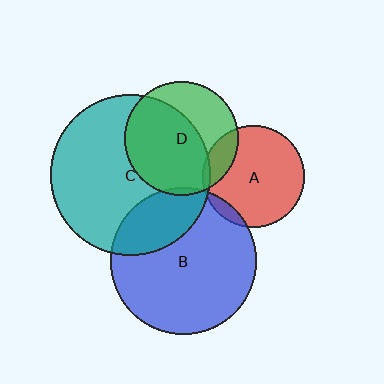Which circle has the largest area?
Circle C (teal).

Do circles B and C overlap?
Yes.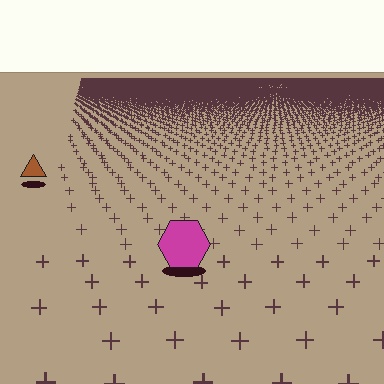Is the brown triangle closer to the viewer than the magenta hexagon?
No. The magenta hexagon is closer — you can tell from the texture gradient: the ground texture is coarser near it.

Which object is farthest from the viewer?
The brown triangle is farthest from the viewer. It appears smaller and the ground texture around it is denser.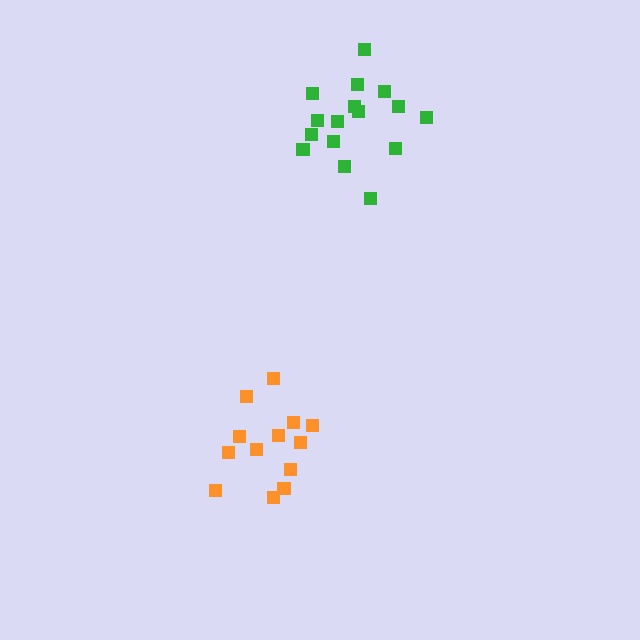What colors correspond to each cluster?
The clusters are colored: orange, green.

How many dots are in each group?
Group 1: 13 dots, Group 2: 16 dots (29 total).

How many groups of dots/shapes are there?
There are 2 groups.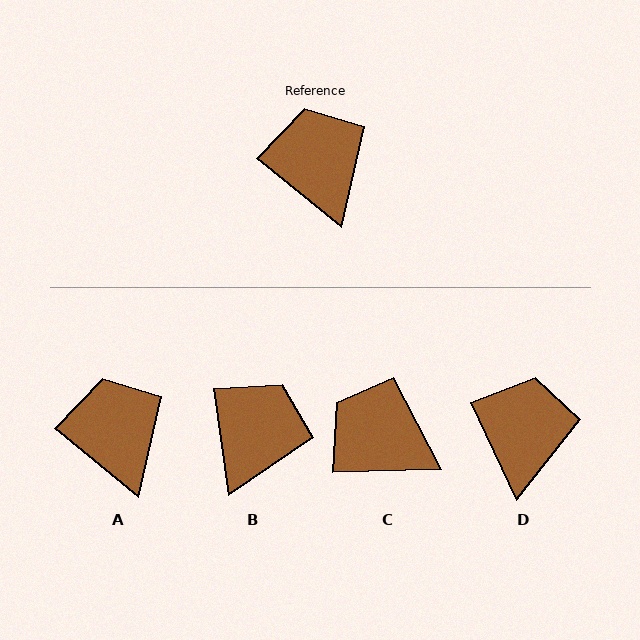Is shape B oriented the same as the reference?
No, it is off by about 43 degrees.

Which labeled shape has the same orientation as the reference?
A.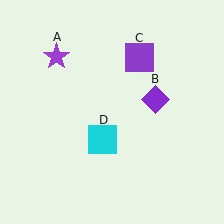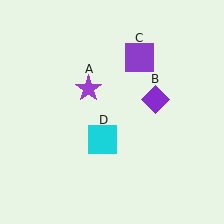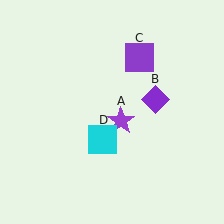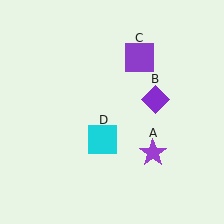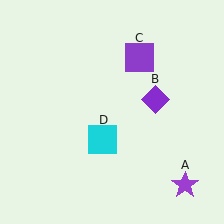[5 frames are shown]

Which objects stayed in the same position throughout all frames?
Purple diamond (object B) and purple square (object C) and cyan square (object D) remained stationary.